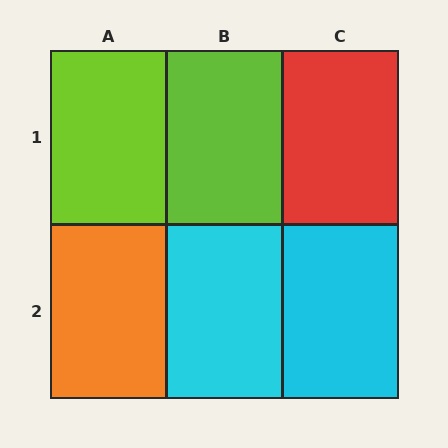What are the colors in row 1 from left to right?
Lime, lime, red.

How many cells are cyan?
2 cells are cyan.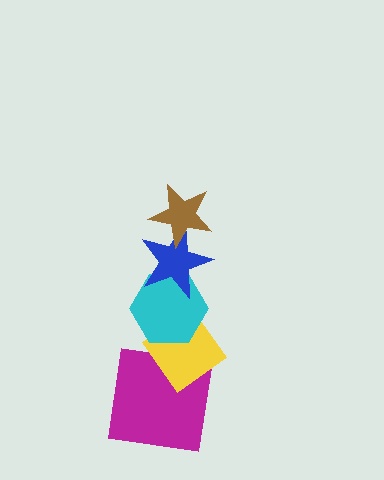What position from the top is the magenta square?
The magenta square is 5th from the top.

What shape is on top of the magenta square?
The yellow diamond is on top of the magenta square.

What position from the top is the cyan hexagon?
The cyan hexagon is 3rd from the top.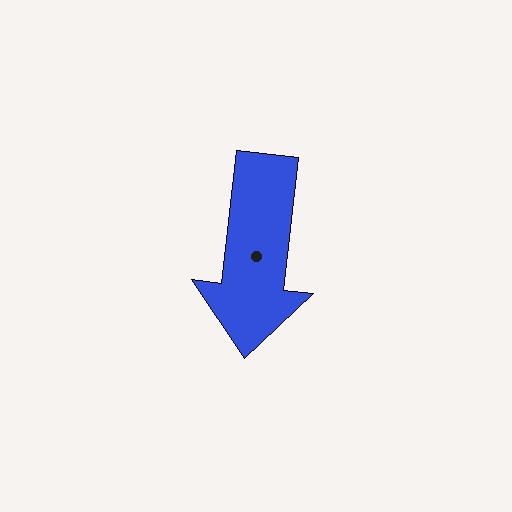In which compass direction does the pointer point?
South.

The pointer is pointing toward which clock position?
Roughly 6 o'clock.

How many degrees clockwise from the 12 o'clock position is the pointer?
Approximately 186 degrees.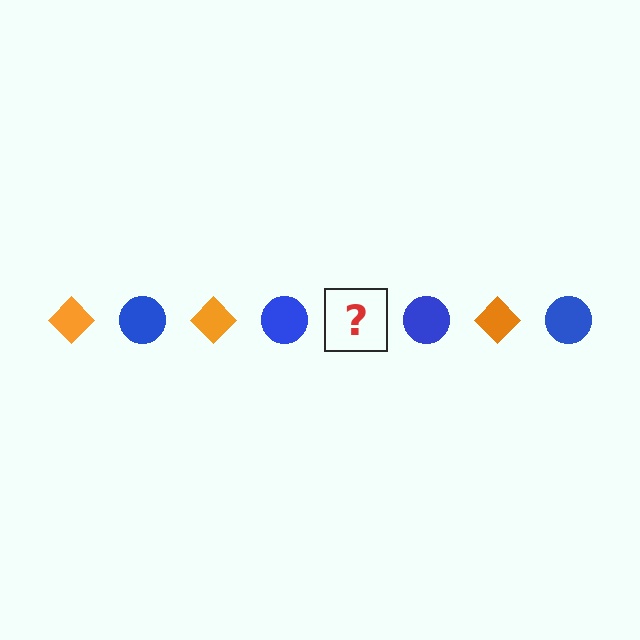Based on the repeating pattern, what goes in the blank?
The blank should be an orange diamond.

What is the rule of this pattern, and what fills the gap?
The rule is that the pattern alternates between orange diamond and blue circle. The gap should be filled with an orange diamond.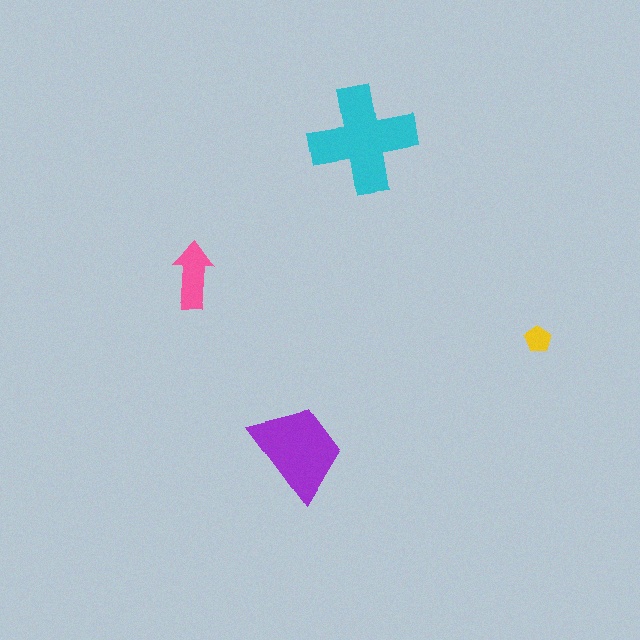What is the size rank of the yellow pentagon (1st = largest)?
4th.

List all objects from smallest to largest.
The yellow pentagon, the pink arrow, the purple trapezoid, the cyan cross.